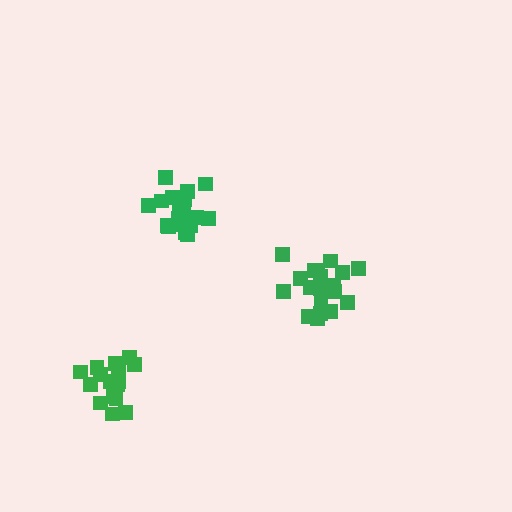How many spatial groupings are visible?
There are 3 spatial groupings.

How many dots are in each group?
Group 1: 19 dots, Group 2: 21 dots, Group 3: 16 dots (56 total).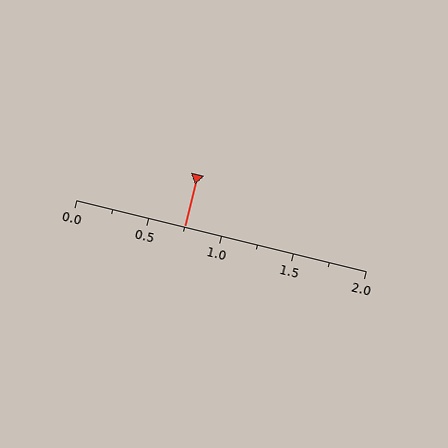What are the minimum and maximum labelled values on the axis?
The axis runs from 0.0 to 2.0.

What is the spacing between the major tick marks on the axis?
The major ticks are spaced 0.5 apart.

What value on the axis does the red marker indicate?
The marker indicates approximately 0.75.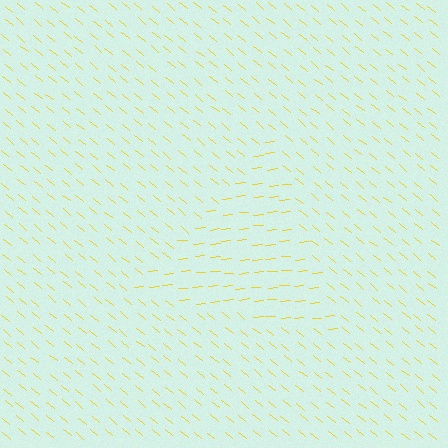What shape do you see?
I see a triangle.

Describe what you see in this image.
The image is filled with small yellow line segments. A triangle region in the image has lines oriented differently from the surrounding lines, creating a visible texture boundary.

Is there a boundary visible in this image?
Yes, there is a texture boundary formed by a change in line orientation.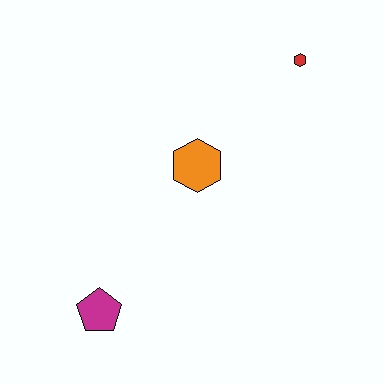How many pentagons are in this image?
There is 1 pentagon.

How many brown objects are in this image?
There are no brown objects.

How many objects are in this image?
There are 3 objects.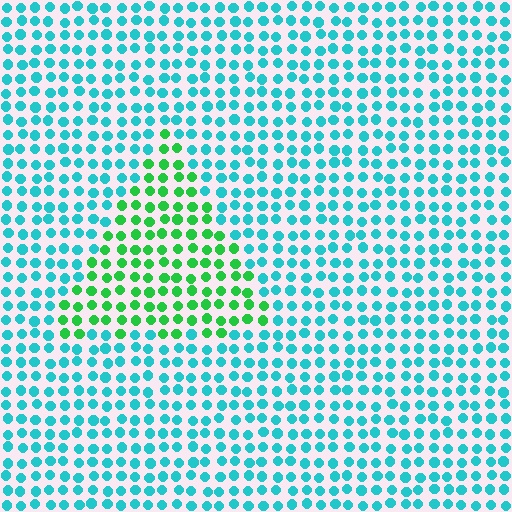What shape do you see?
I see a triangle.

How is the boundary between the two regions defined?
The boundary is defined purely by a slight shift in hue (about 50 degrees). Spacing, size, and orientation are identical on both sides.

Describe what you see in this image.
The image is filled with small cyan elements in a uniform arrangement. A triangle-shaped region is visible where the elements are tinted to a slightly different hue, forming a subtle color boundary.